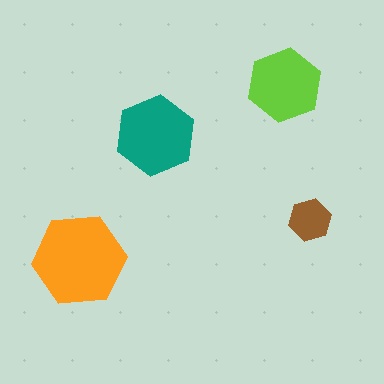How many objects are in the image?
There are 4 objects in the image.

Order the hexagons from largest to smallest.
the orange one, the teal one, the lime one, the brown one.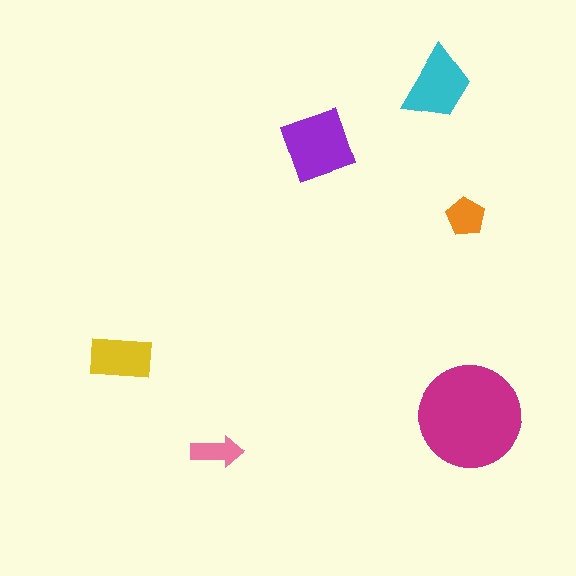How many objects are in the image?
There are 6 objects in the image.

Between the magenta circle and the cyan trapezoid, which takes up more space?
The magenta circle.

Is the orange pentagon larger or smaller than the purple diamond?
Smaller.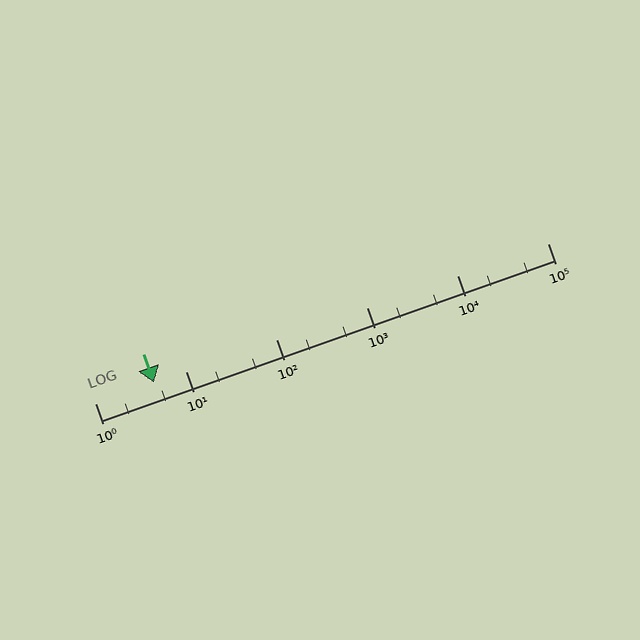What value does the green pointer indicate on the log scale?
The pointer indicates approximately 4.5.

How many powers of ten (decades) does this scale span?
The scale spans 5 decades, from 1 to 100000.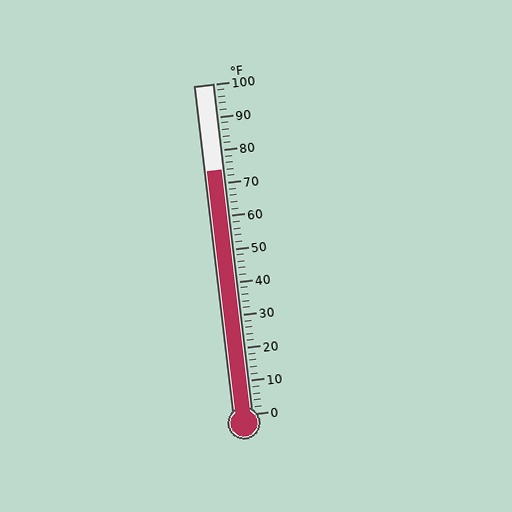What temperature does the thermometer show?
The thermometer shows approximately 74°F.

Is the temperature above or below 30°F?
The temperature is above 30°F.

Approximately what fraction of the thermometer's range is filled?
The thermometer is filled to approximately 75% of its range.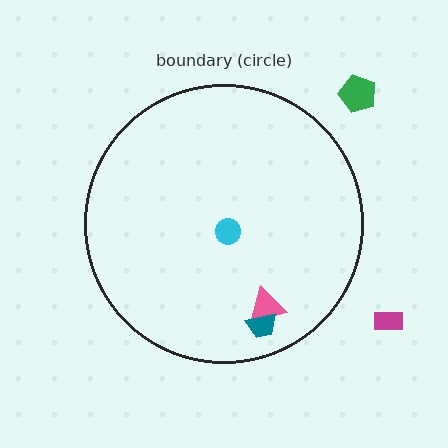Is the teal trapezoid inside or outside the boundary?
Inside.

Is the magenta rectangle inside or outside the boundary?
Outside.